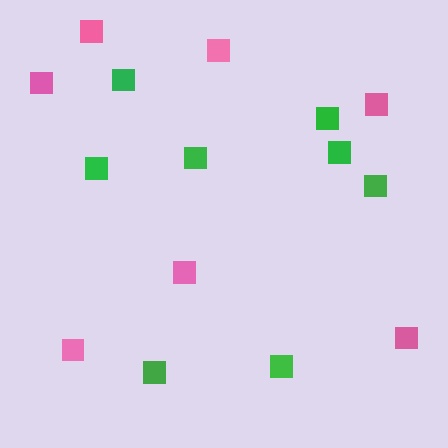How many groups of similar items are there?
There are 2 groups: one group of green squares (8) and one group of pink squares (7).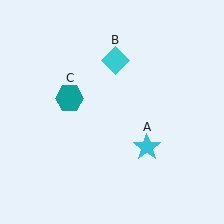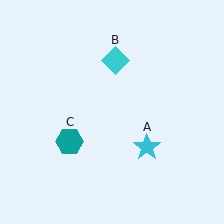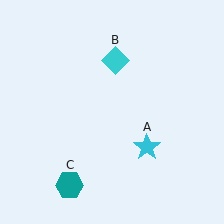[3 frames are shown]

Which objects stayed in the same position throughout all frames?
Cyan star (object A) and cyan diamond (object B) remained stationary.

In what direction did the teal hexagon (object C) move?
The teal hexagon (object C) moved down.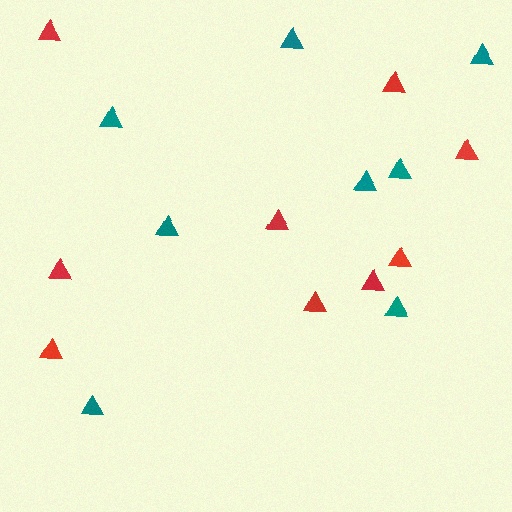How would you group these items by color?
There are 2 groups: one group of teal triangles (8) and one group of red triangles (9).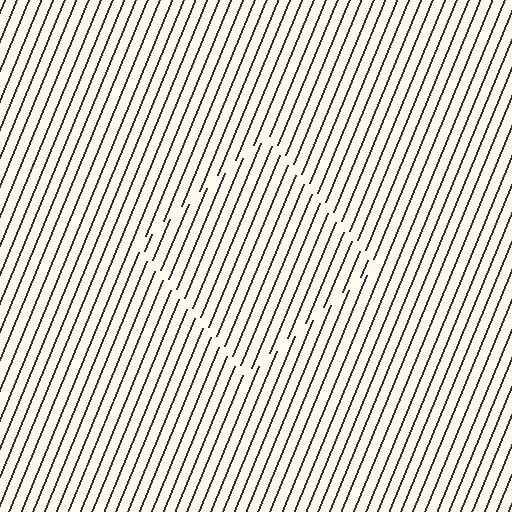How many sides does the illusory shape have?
4 sides — the line-ends trace a square.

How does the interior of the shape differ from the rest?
The interior of the shape contains the same grating, shifted by half a period — the contour is defined by the phase discontinuity where line-ends from the inner and outer gratings abut.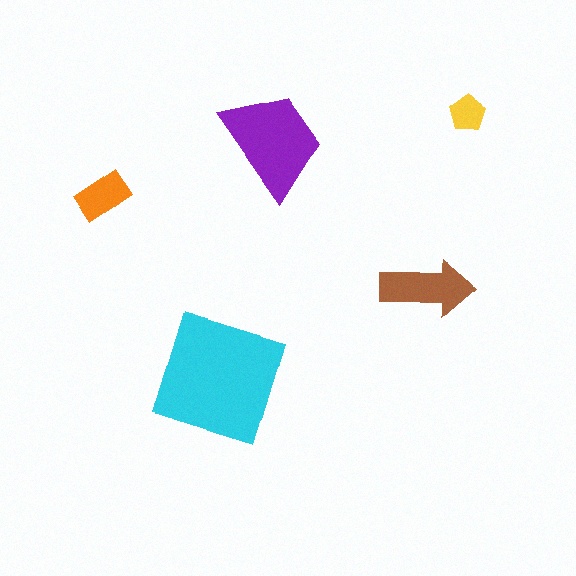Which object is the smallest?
The yellow pentagon.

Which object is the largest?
The cyan square.